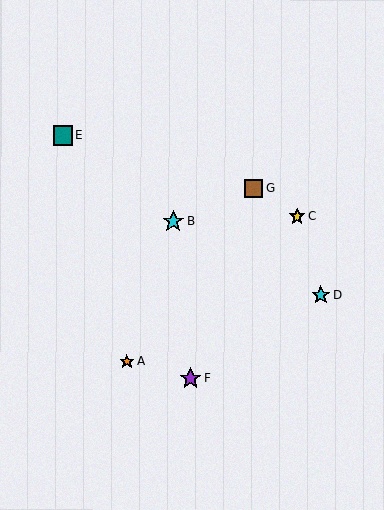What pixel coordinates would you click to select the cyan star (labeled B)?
Click at (173, 221) to select the cyan star B.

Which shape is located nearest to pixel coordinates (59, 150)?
The teal square (labeled E) at (63, 136) is nearest to that location.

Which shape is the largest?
The cyan star (labeled B) is the largest.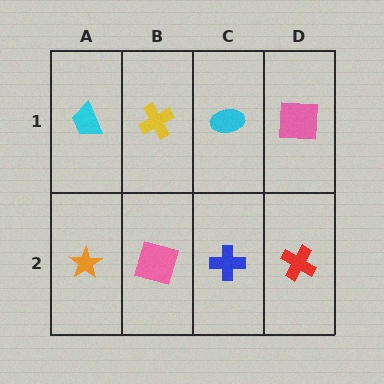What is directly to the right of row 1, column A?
A yellow cross.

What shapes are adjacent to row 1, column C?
A blue cross (row 2, column C), a yellow cross (row 1, column B), a pink square (row 1, column D).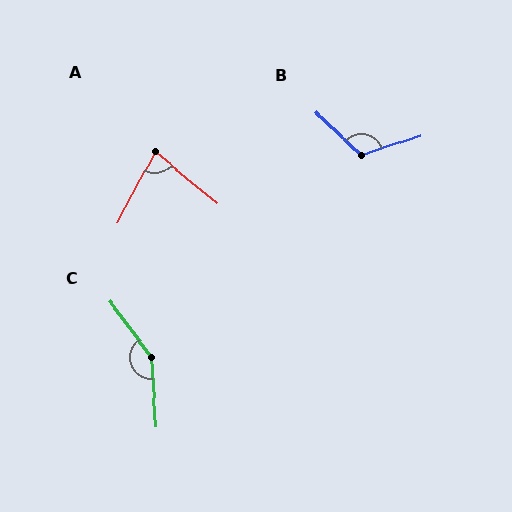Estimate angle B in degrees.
Approximately 119 degrees.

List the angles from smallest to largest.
A (79°), B (119°), C (147°).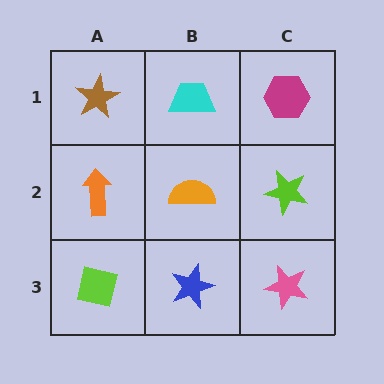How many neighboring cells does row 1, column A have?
2.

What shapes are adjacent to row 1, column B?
An orange semicircle (row 2, column B), a brown star (row 1, column A), a magenta hexagon (row 1, column C).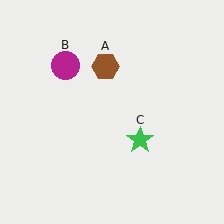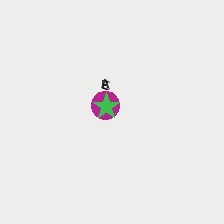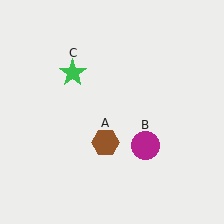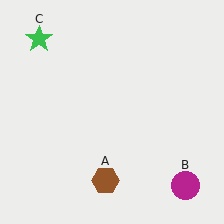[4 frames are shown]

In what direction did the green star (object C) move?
The green star (object C) moved up and to the left.